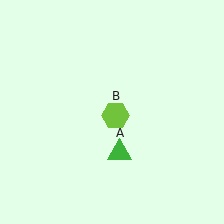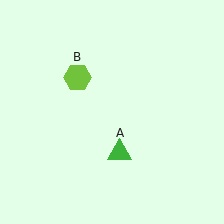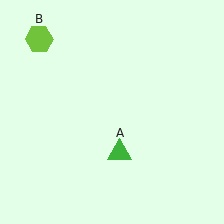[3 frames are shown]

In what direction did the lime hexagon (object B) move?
The lime hexagon (object B) moved up and to the left.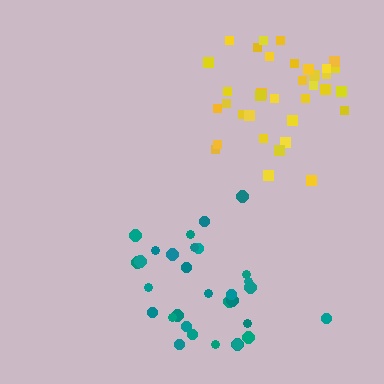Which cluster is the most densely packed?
Teal.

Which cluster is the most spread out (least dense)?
Yellow.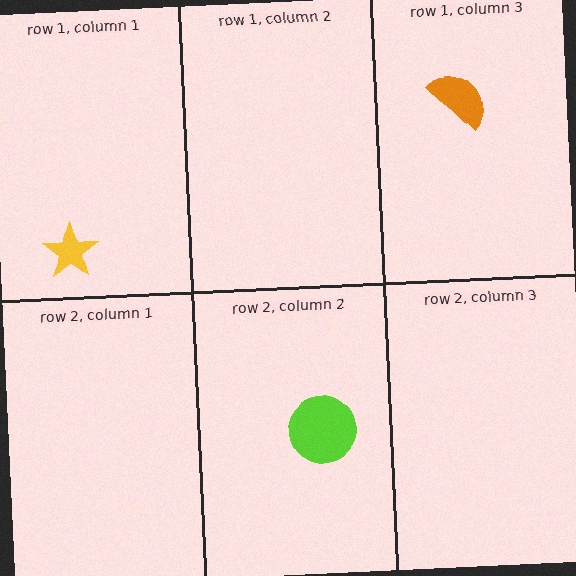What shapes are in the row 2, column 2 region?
The lime circle.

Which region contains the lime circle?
The row 2, column 2 region.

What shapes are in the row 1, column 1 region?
The yellow star.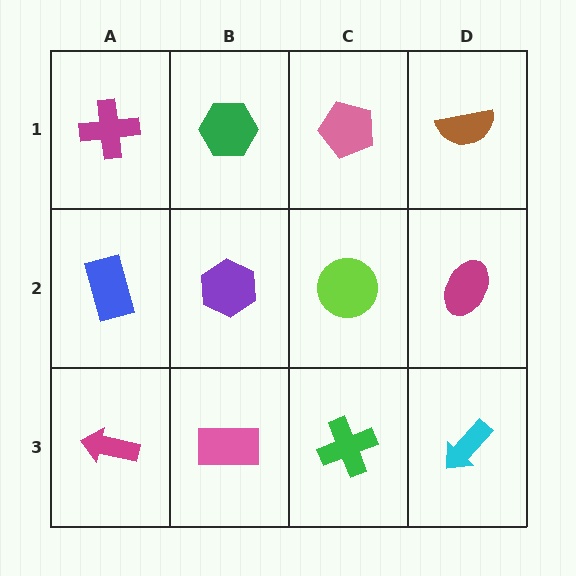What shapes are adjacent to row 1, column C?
A lime circle (row 2, column C), a green hexagon (row 1, column B), a brown semicircle (row 1, column D).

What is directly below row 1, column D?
A magenta ellipse.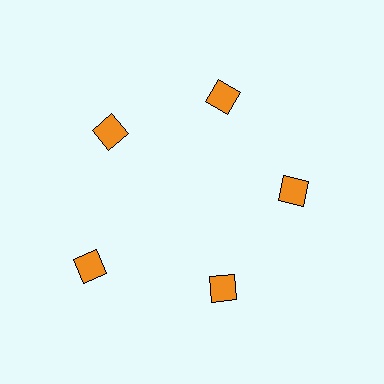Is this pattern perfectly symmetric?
No. The 5 orange squares are arranged in a ring, but one element near the 8 o'clock position is pushed outward from the center, breaking the 5-fold rotational symmetry.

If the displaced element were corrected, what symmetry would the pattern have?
It would have 5-fold rotational symmetry — the pattern would map onto itself every 72 degrees.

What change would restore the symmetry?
The symmetry would be restored by moving it inward, back onto the ring so that all 5 squares sit at equal angles and equal distance from the center.